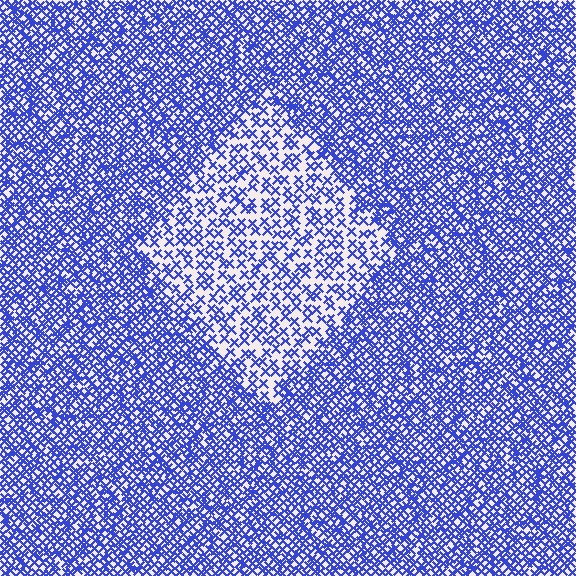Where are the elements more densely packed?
The elements are more densely packed outside the diamond boundary.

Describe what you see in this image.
The image contains small blue elements arranged at two different densities. A diamond-shaped region is visible where the elements are less densely packed than the surrounding area.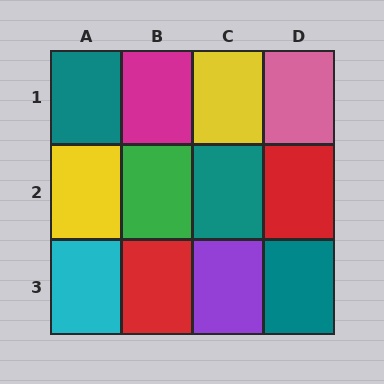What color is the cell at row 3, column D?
Teal.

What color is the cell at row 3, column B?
Red.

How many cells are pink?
1 cell is pink.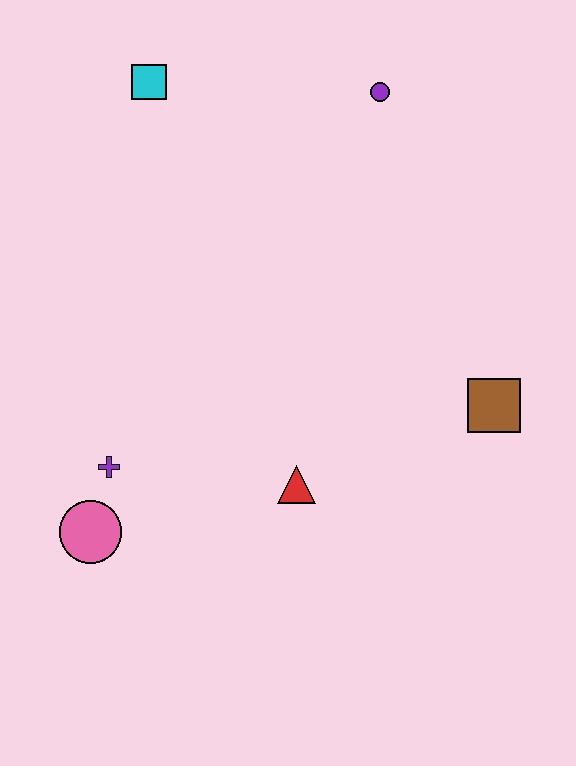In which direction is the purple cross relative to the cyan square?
The purple cross is below the cyan square.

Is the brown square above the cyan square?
No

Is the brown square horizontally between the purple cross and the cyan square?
No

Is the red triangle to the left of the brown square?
Yes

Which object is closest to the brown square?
The red triangle is closest to the brown square.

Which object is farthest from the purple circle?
The pink circle is farthest from the purple circle.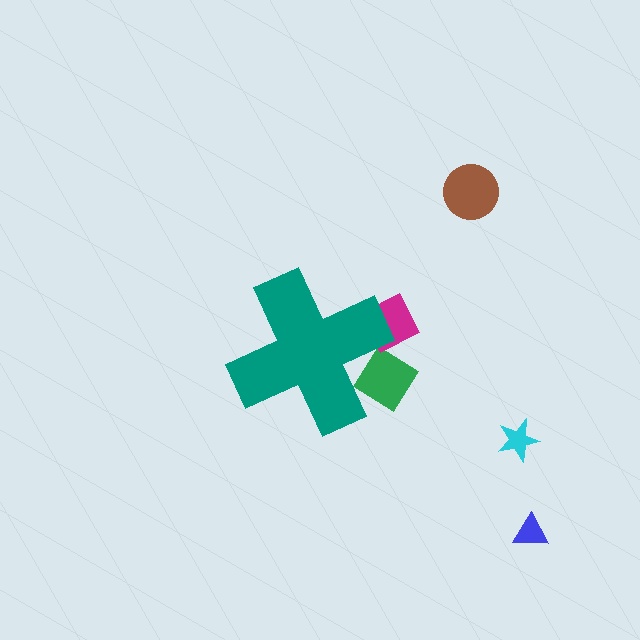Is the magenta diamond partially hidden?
Yes, the magenta diamond is partially hidden behind the teal cross.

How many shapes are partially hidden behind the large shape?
2 shapes are partially hidden.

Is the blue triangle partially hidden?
No, the blue triangle is fully visible.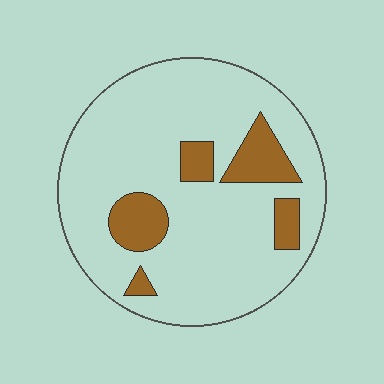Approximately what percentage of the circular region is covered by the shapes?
Approximately 15%.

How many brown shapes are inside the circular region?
5.